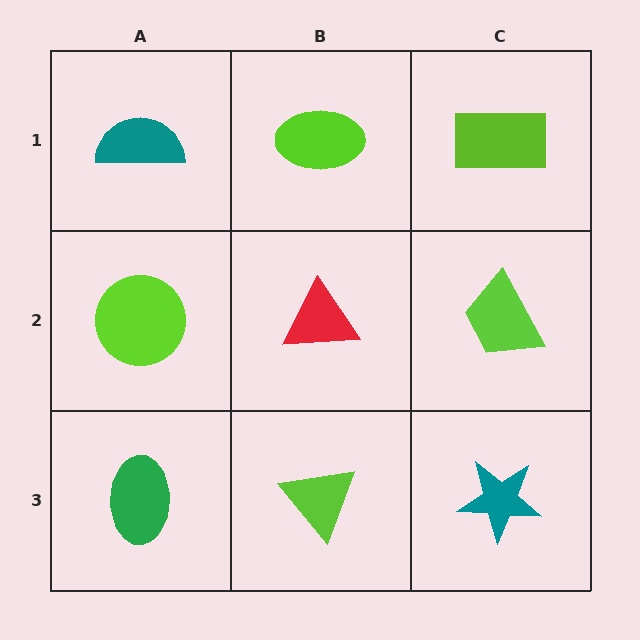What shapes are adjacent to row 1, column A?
A lime circle (row 2, column A), a lime ellipse (row 1, column B).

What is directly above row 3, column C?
A lime trapezoid.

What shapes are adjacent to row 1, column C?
A lime trapezoid (row 2, column C), a lime ellipse (row 1, column B).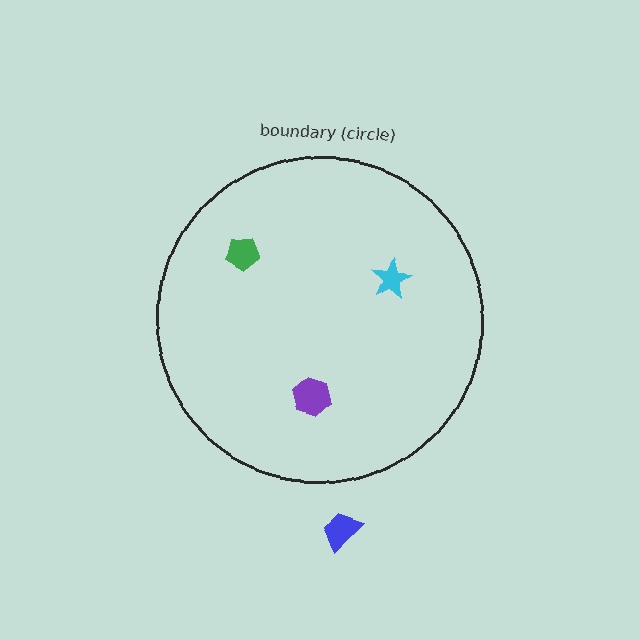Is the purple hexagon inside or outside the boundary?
Inside.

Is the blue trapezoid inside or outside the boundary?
Outside.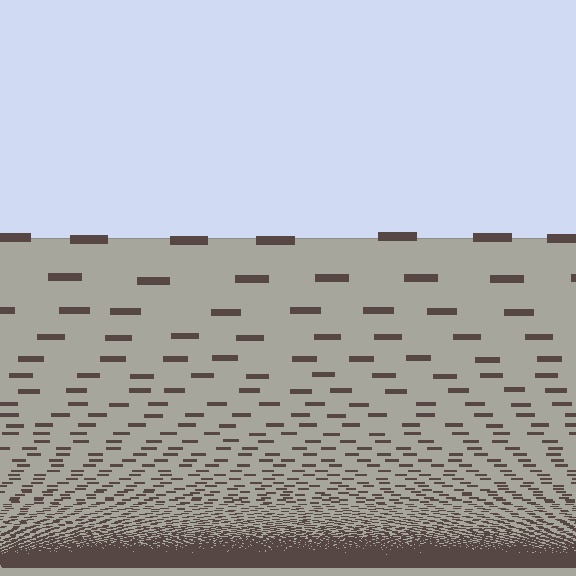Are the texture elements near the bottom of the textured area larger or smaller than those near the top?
Smaller. The gradient is inverted — elements near the bottom are smaller and denser.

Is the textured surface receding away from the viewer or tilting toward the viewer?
The surface appears to tilt toward the viewer. Texture elements get larger and sparser toward the top.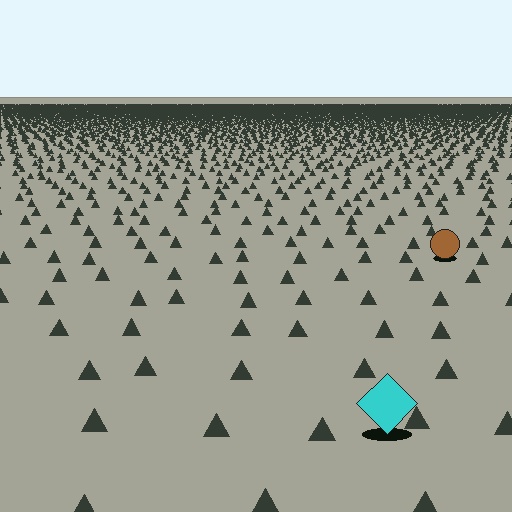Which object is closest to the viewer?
The cyan diamond is closest. The texture marks near it are larger and more spread out.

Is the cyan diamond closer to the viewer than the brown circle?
Yes. The cyan diamond is closer — you can tell from the texture gradient: the ground texture is coarser near it.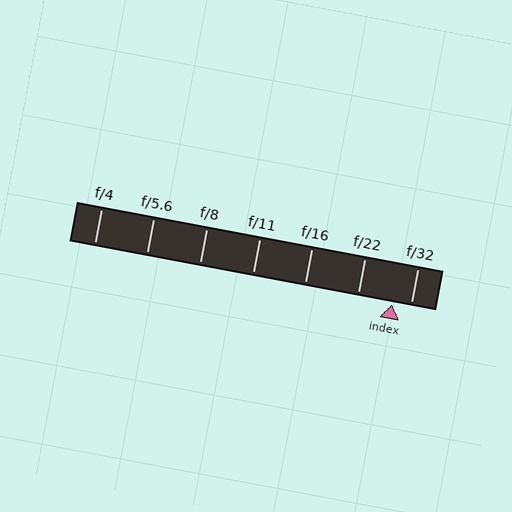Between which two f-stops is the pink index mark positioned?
The index mark is between f/22 and f/32.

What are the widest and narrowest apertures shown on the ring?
The widest aperture shown is f/4 and the narrowest is f/32.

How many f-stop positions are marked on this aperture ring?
There are 7 f-stop positions marked.